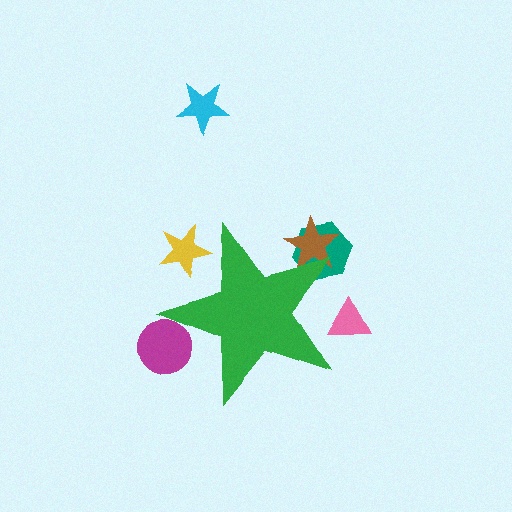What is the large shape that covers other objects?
A green star.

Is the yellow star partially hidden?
Yes, the yellow star is partially hidden behind the green star.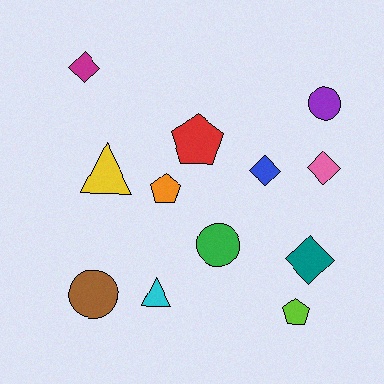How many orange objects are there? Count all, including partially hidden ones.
There is 1 orange object.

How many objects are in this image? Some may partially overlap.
There are 12 objects.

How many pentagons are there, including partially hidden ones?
There are 3 pentagons.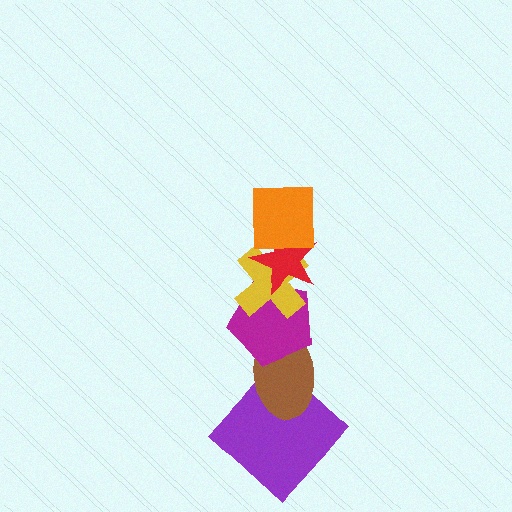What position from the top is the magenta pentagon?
The magenta pentagon is 4th from the top.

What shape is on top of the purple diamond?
The brown ellipse is on top of the purple diamond.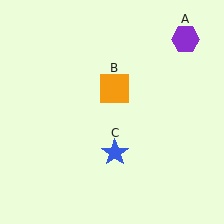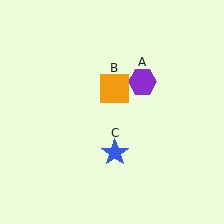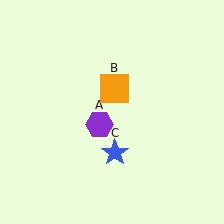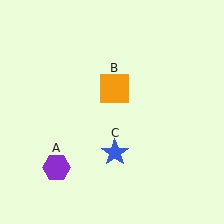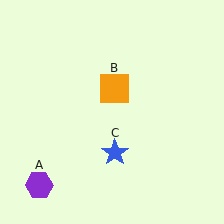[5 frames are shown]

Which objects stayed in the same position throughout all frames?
Orange square (object B) and blue star (object C) remained stationary.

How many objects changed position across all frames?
1 object changed position: purple hexagon (object A).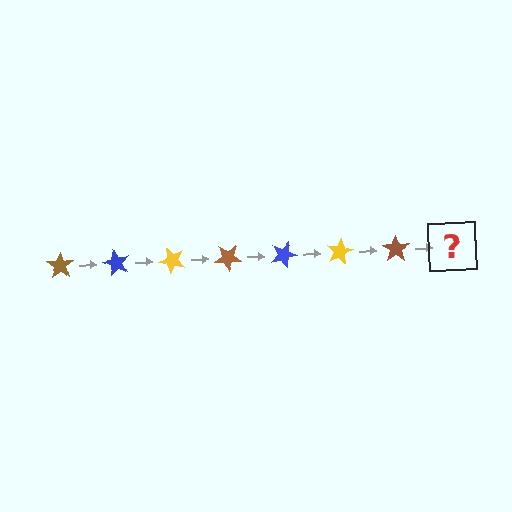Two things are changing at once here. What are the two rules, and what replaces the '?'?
The two rules are that it rotates 60 degrees each step and the color cycles through brown, blue, and yellow. The '?' should be a blue star, rotated 420 degrees from the start.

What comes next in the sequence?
The next element should be a blue star, rotated 420 degrees from the start.